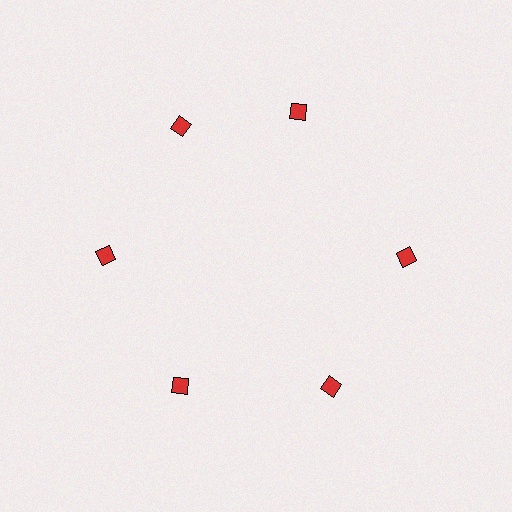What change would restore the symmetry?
The symmetry would be restored by rotating it back into even spacing with its neighbors so that all 6 diamonds sit at equal angles and equal distance from the center.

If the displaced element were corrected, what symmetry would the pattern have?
It would have 6-fold rotational symmetry — the pattern would map onto itself every 60 degrees.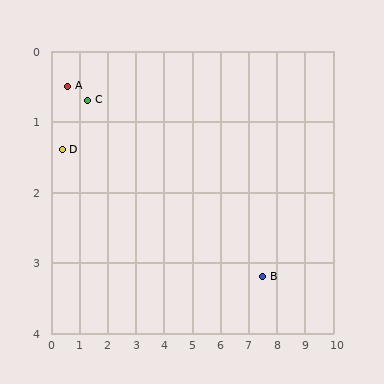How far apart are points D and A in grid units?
Points D and A are about 0.9 grid units apart.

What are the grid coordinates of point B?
Point B is at approximately (7.5, 3.2).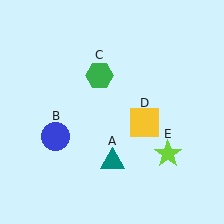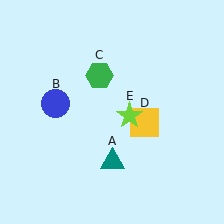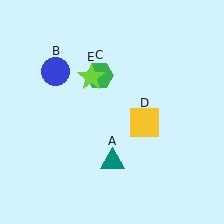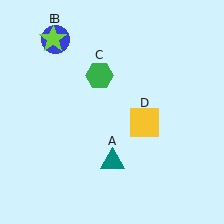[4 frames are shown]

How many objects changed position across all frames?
2 objects changed position: blue circle (object B), lime star (object E).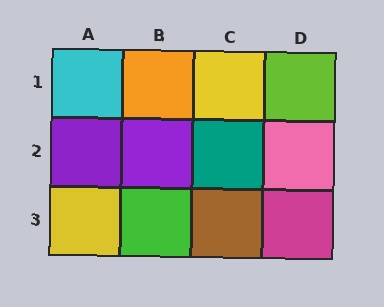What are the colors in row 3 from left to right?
Yellow, green, brown, magenta.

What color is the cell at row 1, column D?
Lime.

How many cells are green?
1 cell is green.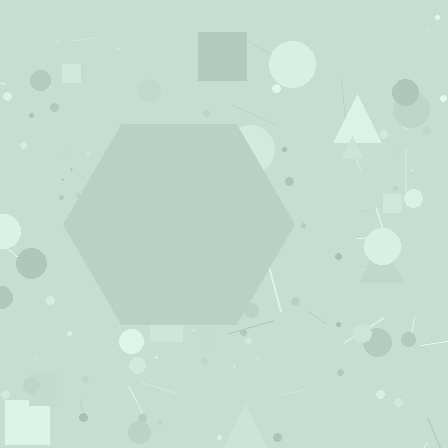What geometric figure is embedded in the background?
A hexagon is embedded in the background.